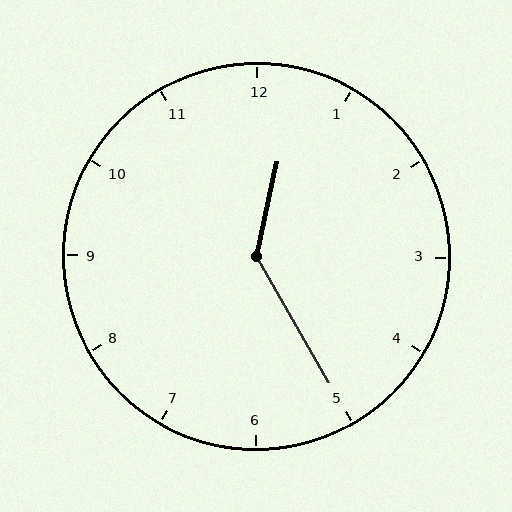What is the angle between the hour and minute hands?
Approximately 138 degrees.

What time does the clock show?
12:25.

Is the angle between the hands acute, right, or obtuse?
It is obtuse.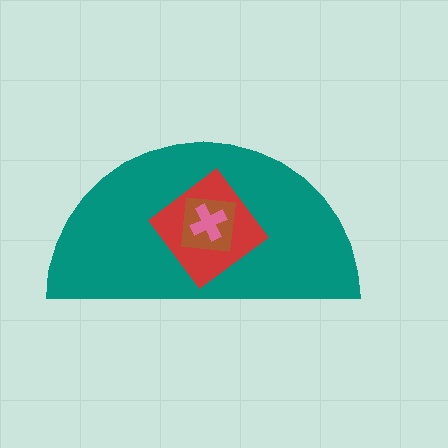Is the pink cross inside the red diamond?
Yes.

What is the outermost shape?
The teal semicircle.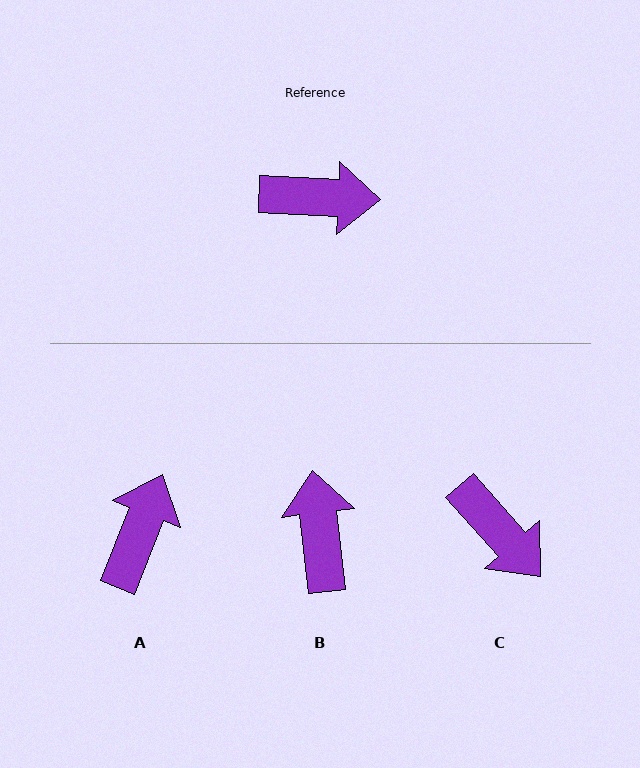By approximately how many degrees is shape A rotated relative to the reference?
Approximately 71 degrees counter-clockwise.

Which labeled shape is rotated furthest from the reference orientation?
B, about 99 degrees away.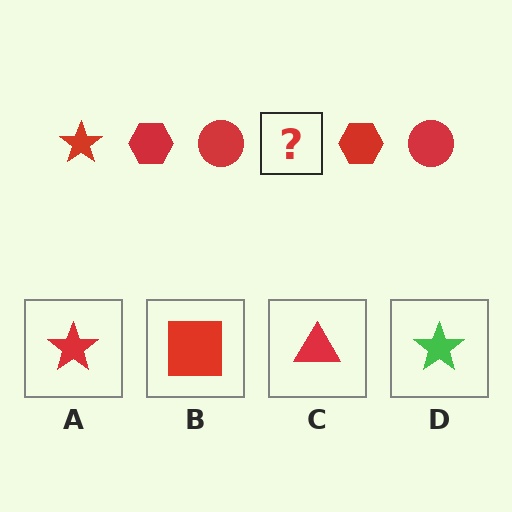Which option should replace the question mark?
Option A.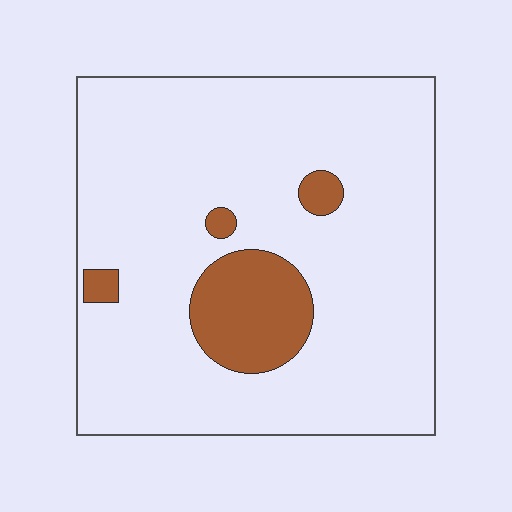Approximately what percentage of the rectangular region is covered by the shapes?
Approximately 10%.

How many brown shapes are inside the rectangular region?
4.